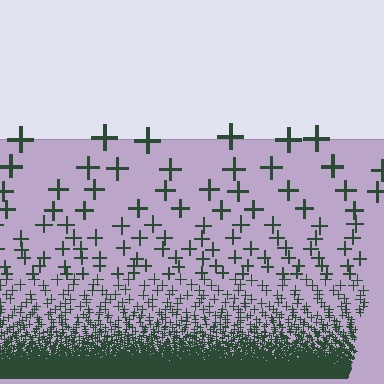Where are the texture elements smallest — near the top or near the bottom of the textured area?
Near the bottom.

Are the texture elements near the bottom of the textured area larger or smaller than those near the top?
Smaller. The gradient is inverted — elements near the bottom are smaller and denser.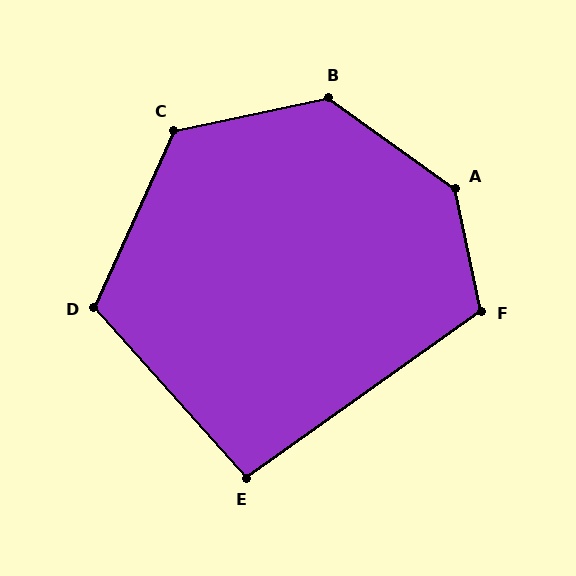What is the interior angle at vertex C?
Approximately 126 degrees (obtuse).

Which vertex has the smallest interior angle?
E, at approximately 96 degrees.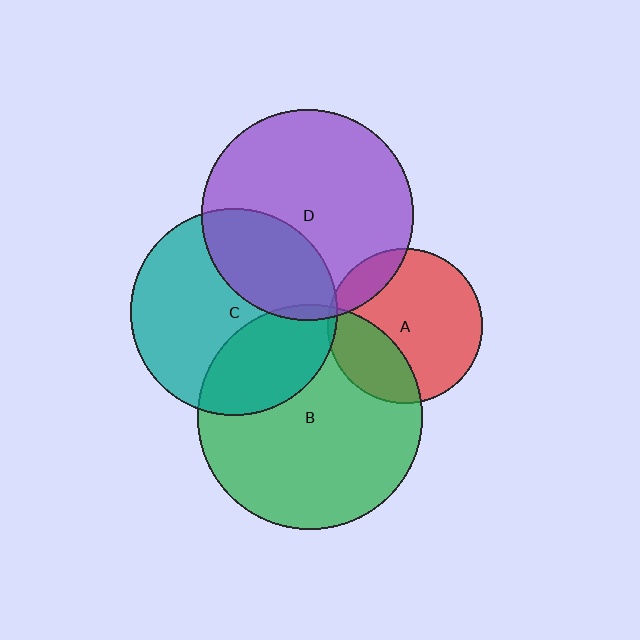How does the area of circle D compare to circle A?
Approximately 1.9 times.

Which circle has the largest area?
Circle B (green).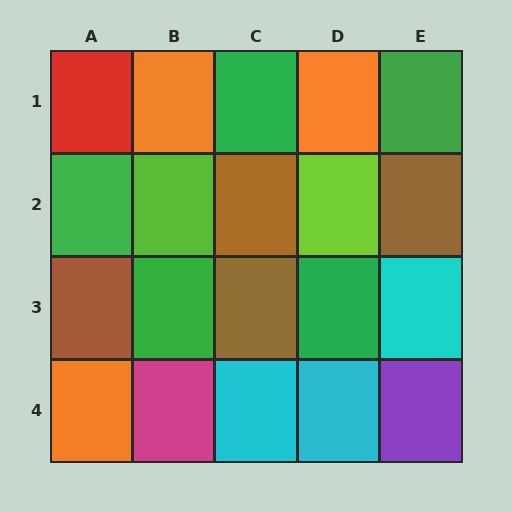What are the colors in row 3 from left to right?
Brown, green, brown, green, cyan.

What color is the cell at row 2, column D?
Lime.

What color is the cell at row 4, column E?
Purple.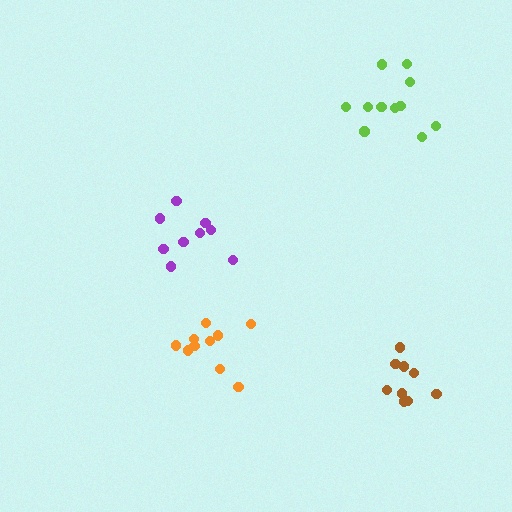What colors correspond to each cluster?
The clusters are colored: purple, brown, lime, orange.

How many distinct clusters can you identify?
There are 4 distinct clusters.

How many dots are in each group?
Group 1: 9 dots, Group 2: 9 dots, Group 3: 11 dots, Group 4: 11 dots (40 total).